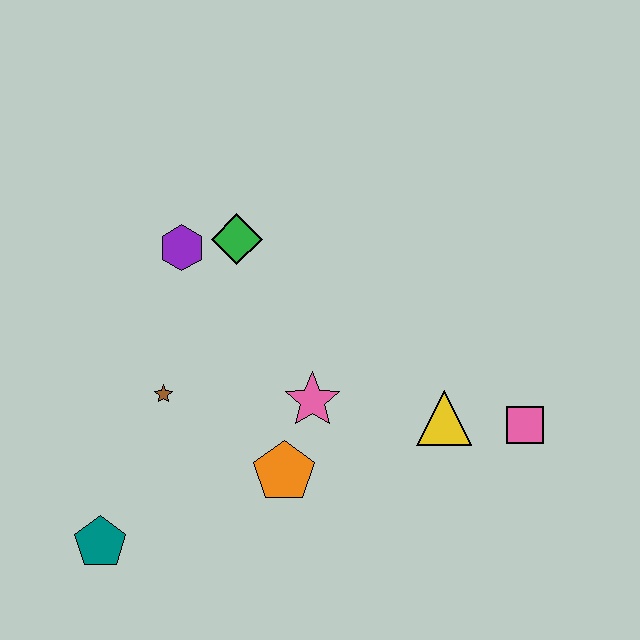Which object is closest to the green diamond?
The purple hexagon is closest to the green diamond.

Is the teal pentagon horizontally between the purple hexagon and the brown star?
No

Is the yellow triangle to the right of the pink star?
Yes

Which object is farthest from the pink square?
The teal pentagon is farthest from the pink square.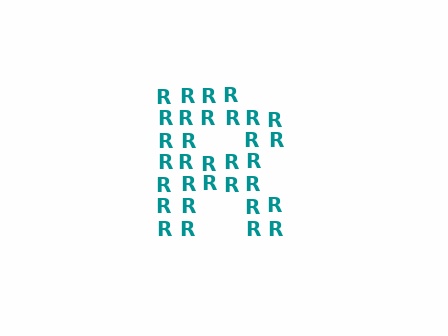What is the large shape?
The large shape is the letter R.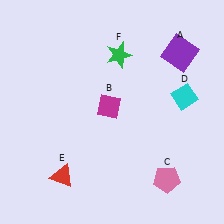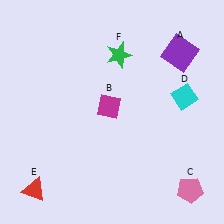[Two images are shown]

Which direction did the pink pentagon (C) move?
The pink pentagon (C) moved right.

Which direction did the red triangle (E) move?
The red triangle (E) moved left.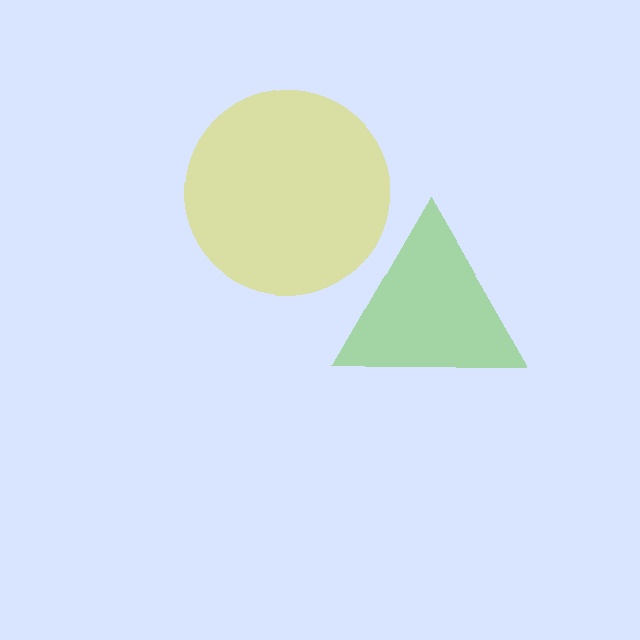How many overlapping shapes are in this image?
There are 2 overlapping shapes in the image.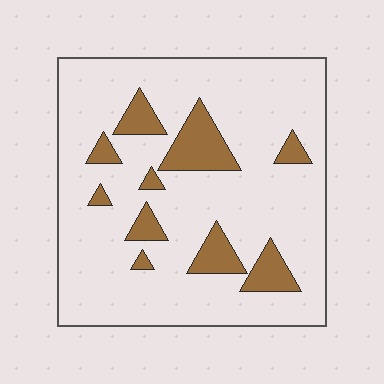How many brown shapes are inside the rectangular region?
10.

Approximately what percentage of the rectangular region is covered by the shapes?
Approximately 15%.